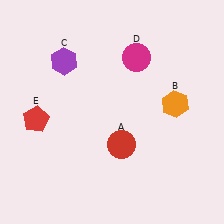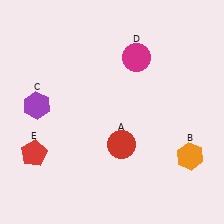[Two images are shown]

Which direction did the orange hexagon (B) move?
The orange hexagon (B) moved down.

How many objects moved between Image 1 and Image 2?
3 objects moved between the two images.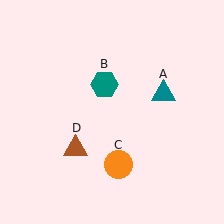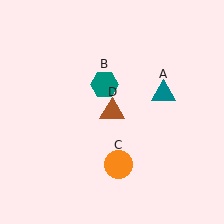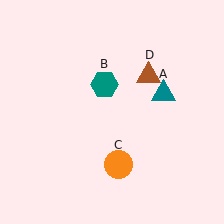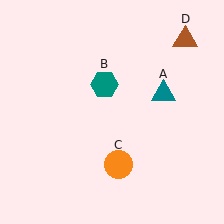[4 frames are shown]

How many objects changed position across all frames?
1 object changed position: brown triangle (object D).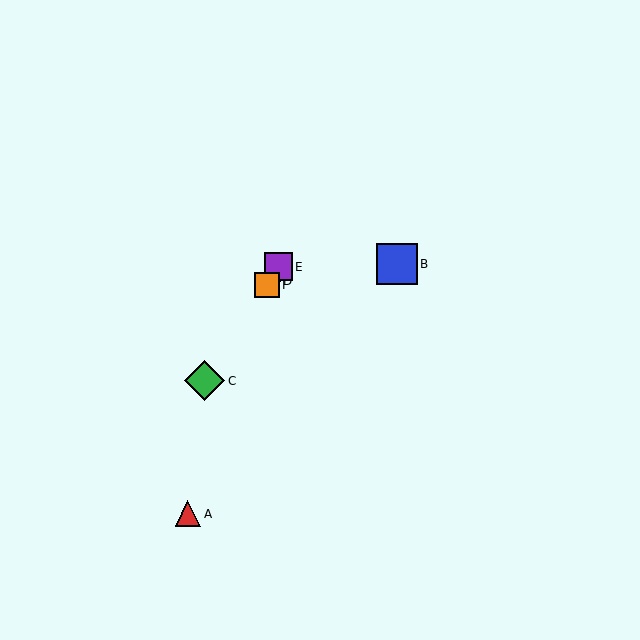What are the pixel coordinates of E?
Object E is at (278, 267).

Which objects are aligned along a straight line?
Objects C, D, E, F are aligned along a straight line.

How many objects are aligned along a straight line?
4 objects (C, D, E, F) are aligned along a straight line.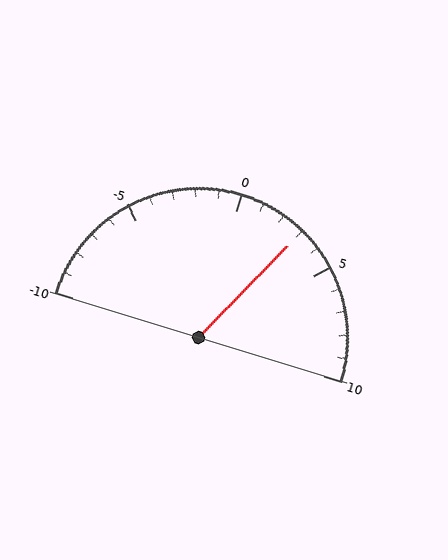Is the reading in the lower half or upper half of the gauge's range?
The reading is in the upper half of the range (-10 to 10).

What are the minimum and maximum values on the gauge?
The gauge ranges from -10 to 10.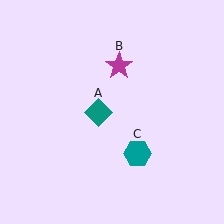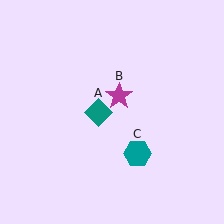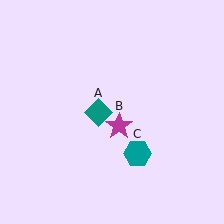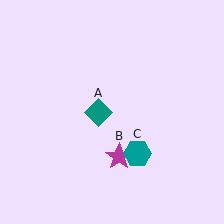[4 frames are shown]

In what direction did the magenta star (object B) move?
The magenta star (object B) moved down.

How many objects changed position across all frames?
1 object changed position: magenta star (object B).